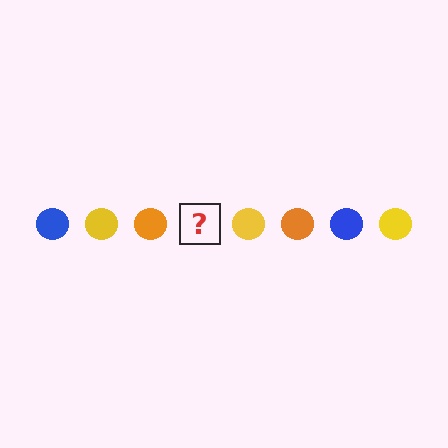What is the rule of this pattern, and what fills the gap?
The rule is that the pattern cycles through blue, yellow, orange circles. The gap should be filled with a blue circle.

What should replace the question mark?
The question mark should be replaced with a blue circle.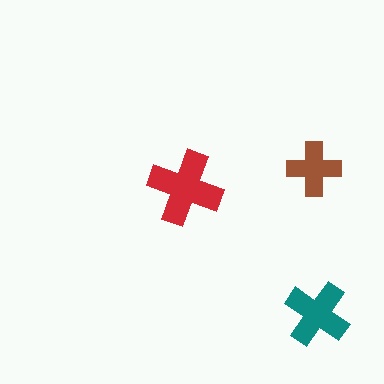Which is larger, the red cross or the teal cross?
The red one.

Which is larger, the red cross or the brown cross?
The red one.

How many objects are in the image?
There are 3 objects in the image.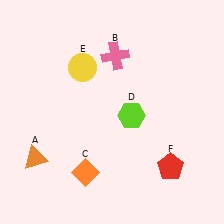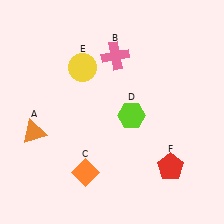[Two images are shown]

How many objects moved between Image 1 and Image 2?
1 object moved between the two images.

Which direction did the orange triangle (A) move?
The orange triangle (A) moved up.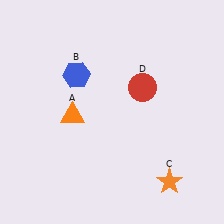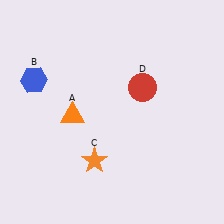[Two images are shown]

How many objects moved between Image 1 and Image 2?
2 objects moved between the two images.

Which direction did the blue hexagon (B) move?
The blue hexagon (B) moved left.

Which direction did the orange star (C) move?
The orange star (C) moved left.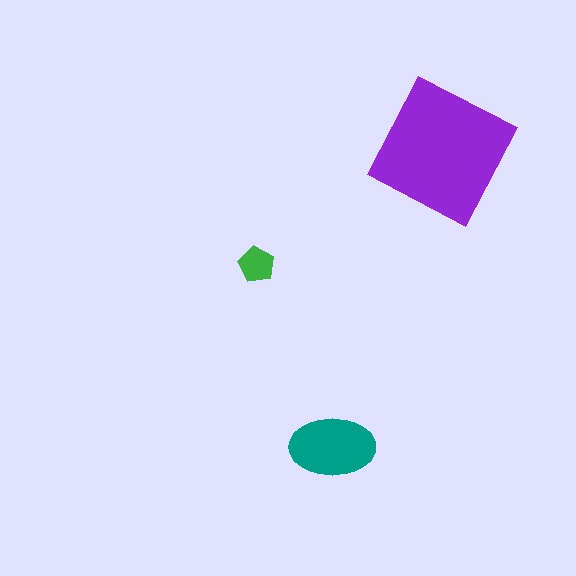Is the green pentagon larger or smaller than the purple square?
Smaller.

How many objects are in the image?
There are 3 objects in the image.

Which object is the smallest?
The green pentagon.